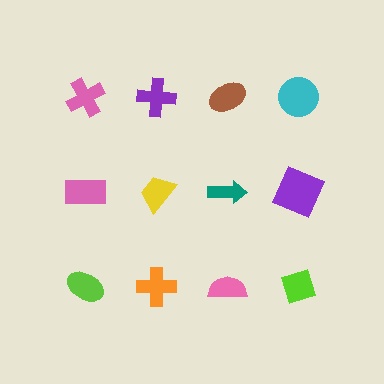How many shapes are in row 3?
4 shapes.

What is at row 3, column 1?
A lime ellipse.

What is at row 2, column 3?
A teal arrow.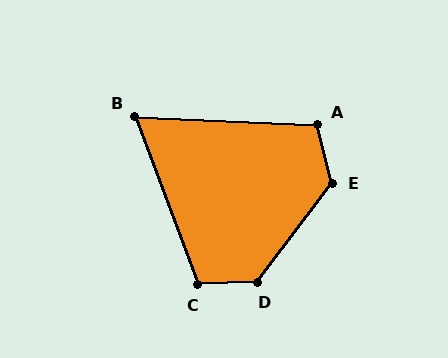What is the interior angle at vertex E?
Approximately 129 degrees (obtuse).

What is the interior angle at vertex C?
Approximately 109 degrees (obtuse).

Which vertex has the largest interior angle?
D, at approximately 129 degrees.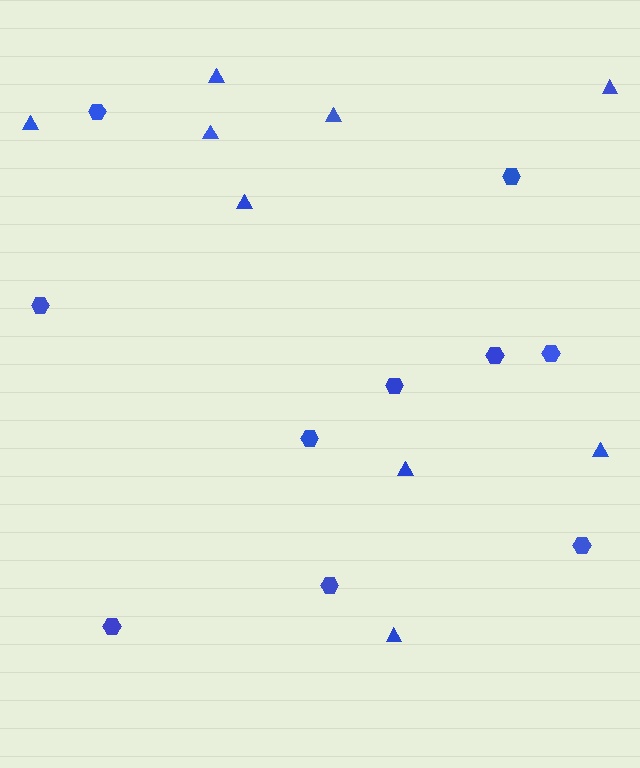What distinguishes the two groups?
There are 2 groups: one group of hexagons (10) and one group of triangles (9).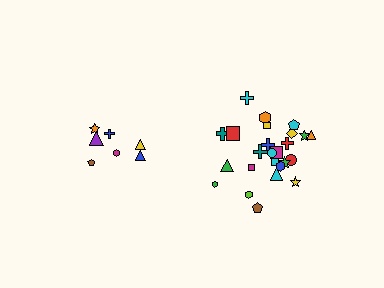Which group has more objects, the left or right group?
The right group.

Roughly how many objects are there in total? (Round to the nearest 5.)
Roughly 30 objects in total.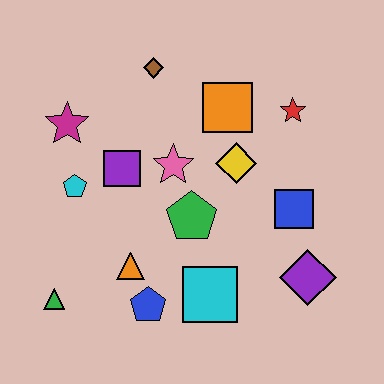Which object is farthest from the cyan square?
The brown diamond is farthest from the cyan square.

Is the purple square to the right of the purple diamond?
No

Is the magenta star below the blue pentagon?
No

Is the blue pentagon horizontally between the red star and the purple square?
Yes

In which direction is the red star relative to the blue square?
The red star is above the blue square.